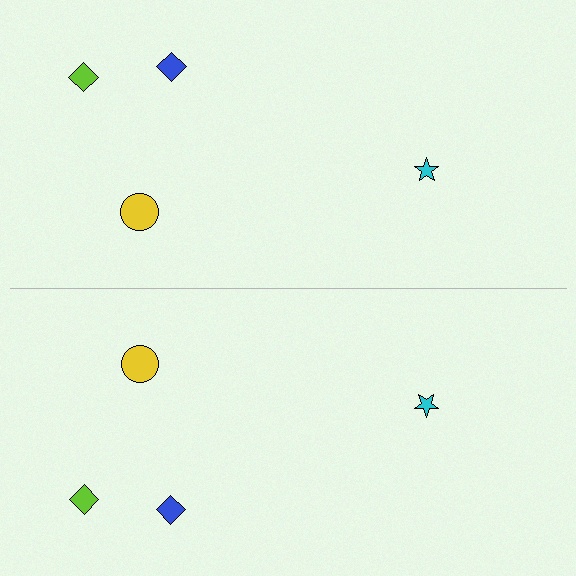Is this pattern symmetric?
Yes, this pattern has bilateral (reflection) symmetry.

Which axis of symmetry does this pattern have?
The pattern has a horizontal axis of symmetry running through the center of the image.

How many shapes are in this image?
There are 8 shapes in this image.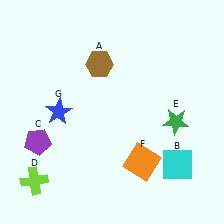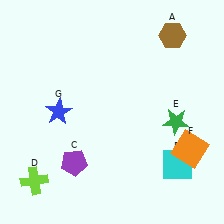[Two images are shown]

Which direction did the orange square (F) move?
The orange square (F) moved right.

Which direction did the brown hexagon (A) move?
The brown hexagon (A) moved right.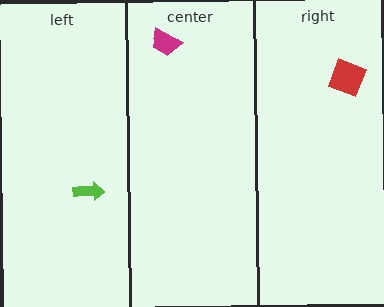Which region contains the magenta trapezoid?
The center region.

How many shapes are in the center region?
1.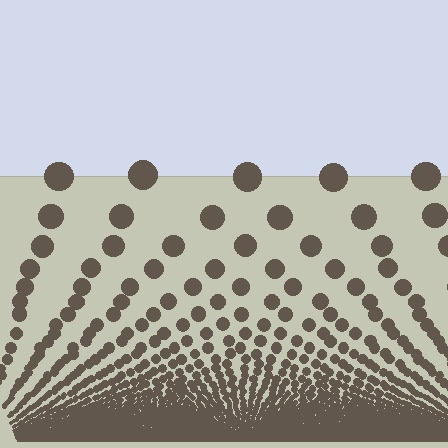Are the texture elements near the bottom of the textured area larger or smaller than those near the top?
Smaller. The gradient is inverted — elements near the bottom are smaller and denser.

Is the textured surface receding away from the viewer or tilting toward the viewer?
The surface appears to tilt toward the viewer. Texture elements get larger and sparser toward the top.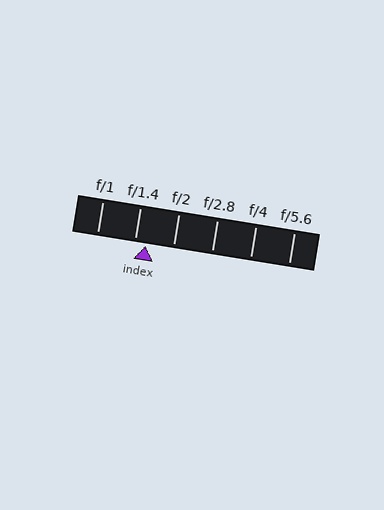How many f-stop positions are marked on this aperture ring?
There are 6 f-stop positions marked.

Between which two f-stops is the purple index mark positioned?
The index mark is between f/1.4 and f/2.